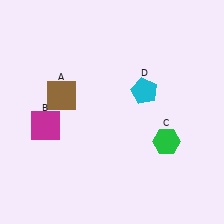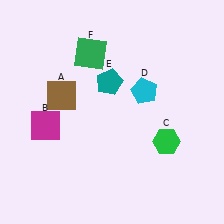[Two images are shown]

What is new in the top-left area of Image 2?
A teal pentagon (E) was added in the top-left area of Image 2.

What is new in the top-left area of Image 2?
A green square (F) was added in the top-left area of Image 2.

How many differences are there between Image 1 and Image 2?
There are 2 differences between the two images.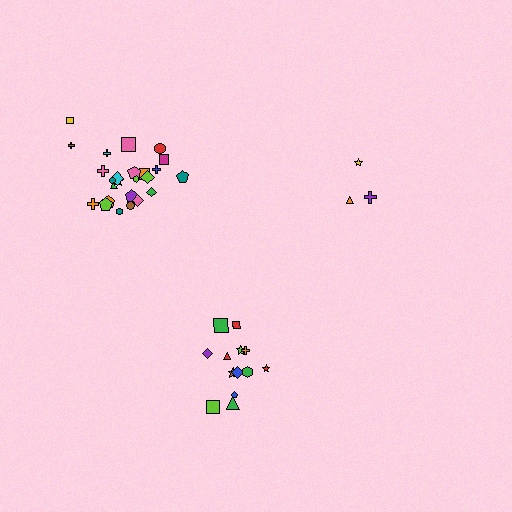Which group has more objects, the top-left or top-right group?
The top-left group.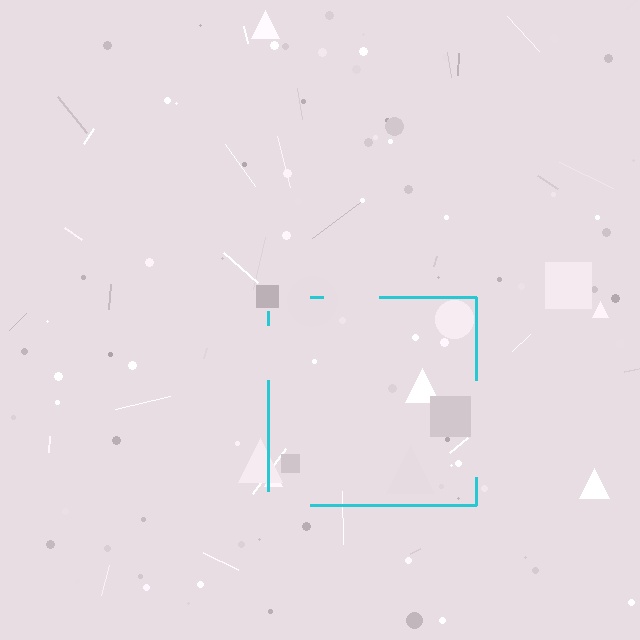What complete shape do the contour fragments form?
The contour fragments form a square.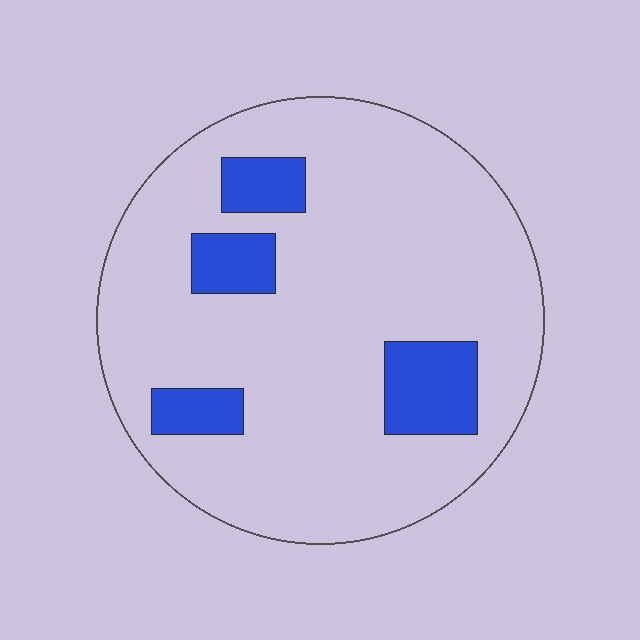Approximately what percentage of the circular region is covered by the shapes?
Approximately 15%.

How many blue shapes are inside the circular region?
4.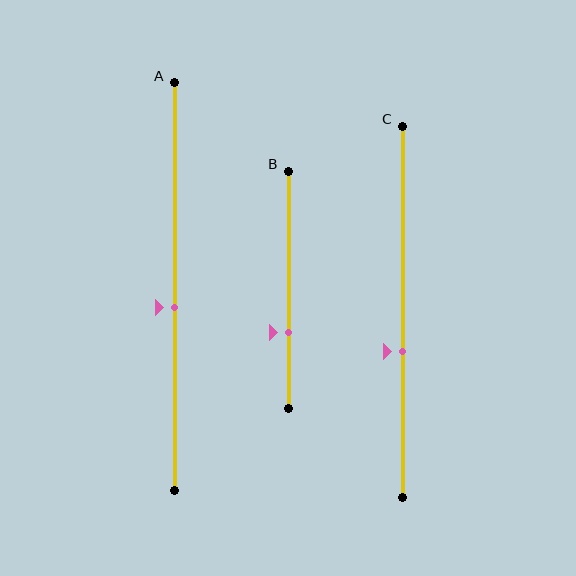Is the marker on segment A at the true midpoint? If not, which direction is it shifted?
No, the marker on segment A is shifted downward by about 5% of the segment length.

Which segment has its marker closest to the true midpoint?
Segment A has its marker closest to the true midpoint.